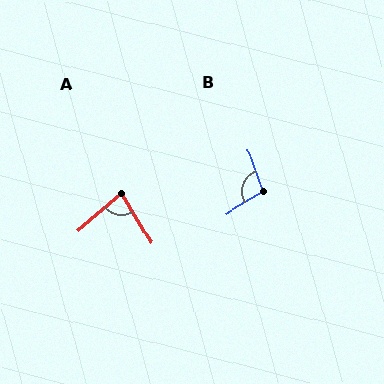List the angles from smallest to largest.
A (81°), B (102°).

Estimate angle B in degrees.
Approximately 102 degrees.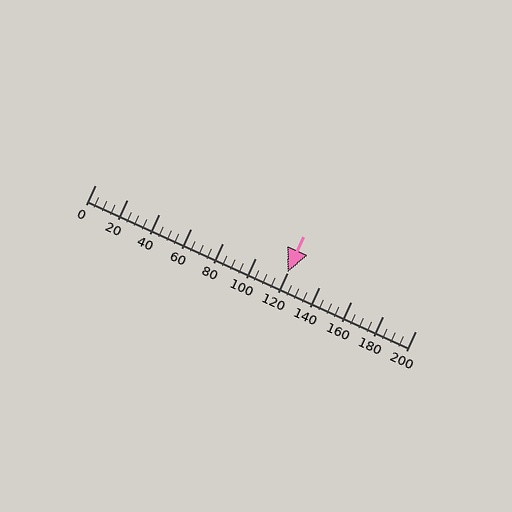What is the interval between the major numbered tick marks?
The major tick marks are spaced 20 units apart.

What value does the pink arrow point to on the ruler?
The pink arrow points to approximately 120.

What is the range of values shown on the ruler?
The ruler shows values from 0 to 200.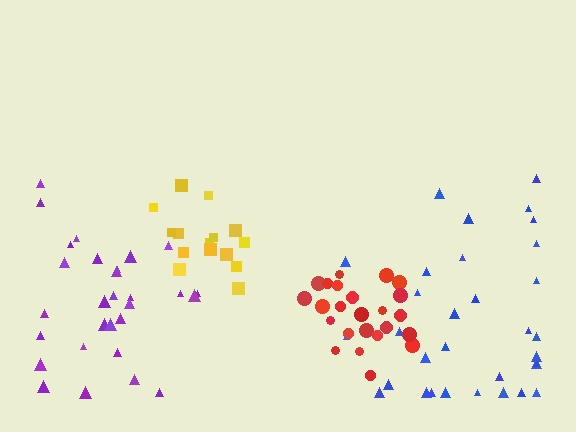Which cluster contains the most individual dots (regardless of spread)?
Blue (32).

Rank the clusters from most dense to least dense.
red, yellow, purple, blue.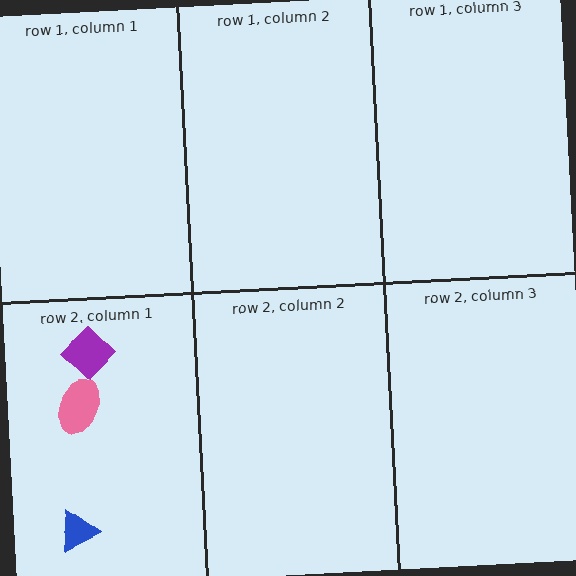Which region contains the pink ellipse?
The row 2, column 1 region.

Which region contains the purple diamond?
The row 2, column 1 region.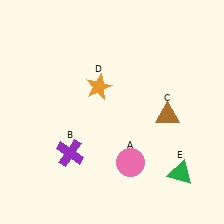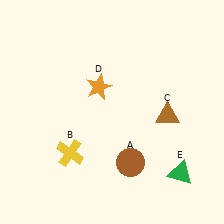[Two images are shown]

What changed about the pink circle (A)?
In Image 1, A is pink. In Image 2, it changed to brown.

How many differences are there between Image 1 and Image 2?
There are 2 differences between the two images.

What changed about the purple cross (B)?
In Image 1, B is purple. In Image 2, it changed to yellow.